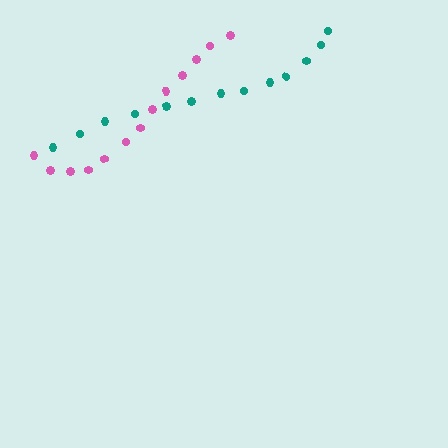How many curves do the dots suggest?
There are 2 distinct paths.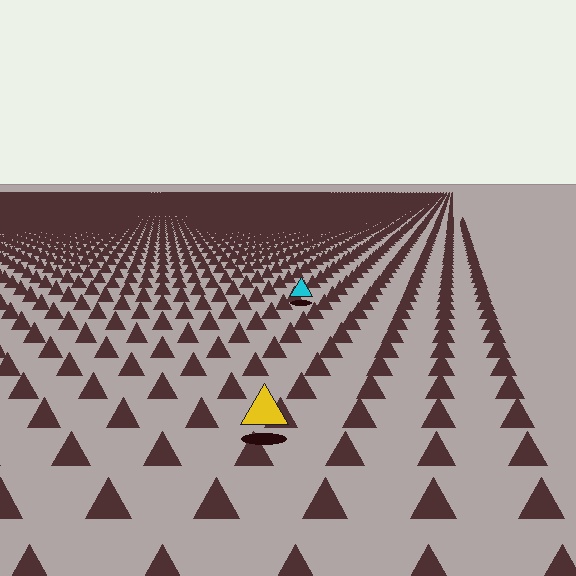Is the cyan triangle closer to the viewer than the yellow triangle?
No. The yellow triangle is closer — you can tell from the texture gradient: the ground texture is coarser near it.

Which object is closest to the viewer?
The yellow triangle is closest. The texture marks near it are larger and more spread out.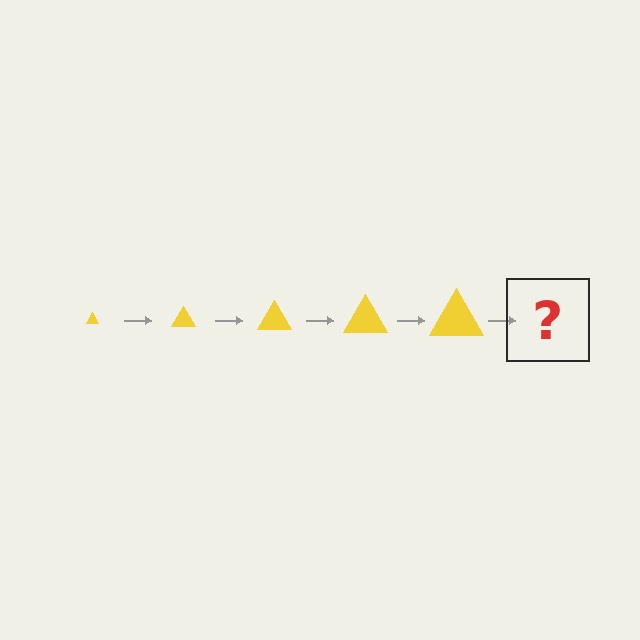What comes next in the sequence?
The next element should be a yellow triangle, larger than the previous one.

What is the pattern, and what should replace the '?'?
The pattern is that the triangle gets progressively larger each step. The '?' should be a yellow triangle, larger than the previous one.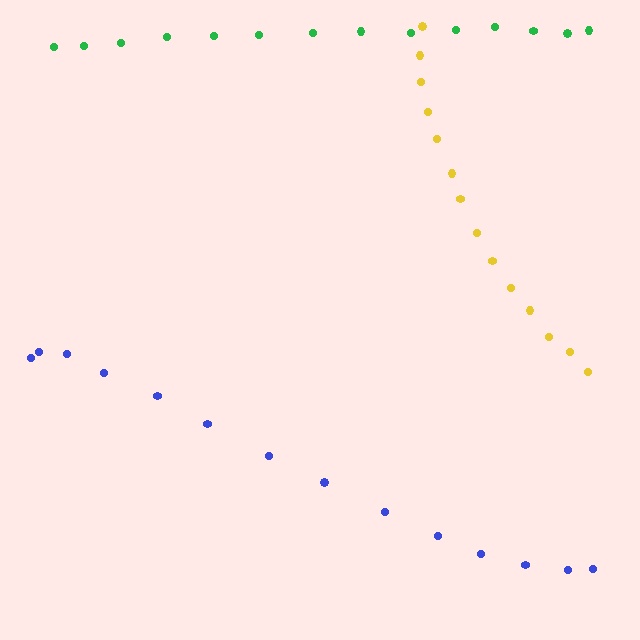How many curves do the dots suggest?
There are 3 distinct paths.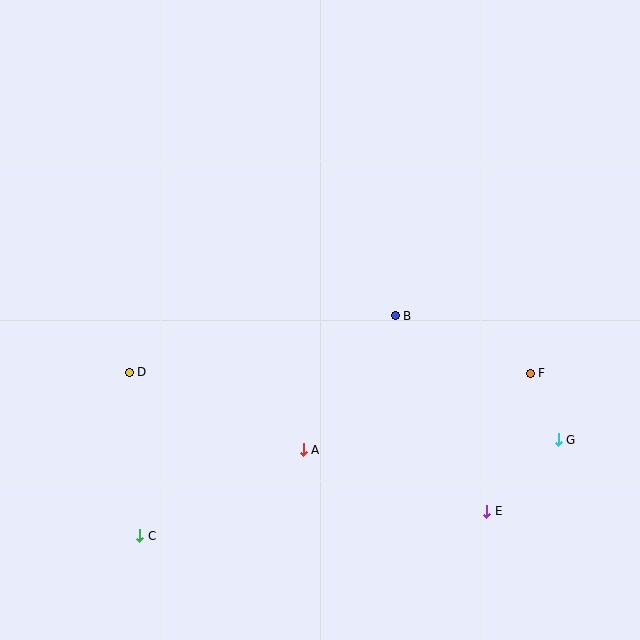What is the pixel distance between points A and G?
The distance between A and G is 255 pixels.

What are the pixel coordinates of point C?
Point C is at (140, 536).